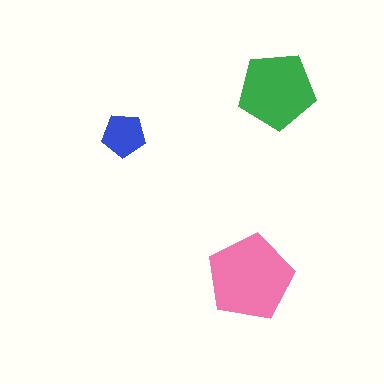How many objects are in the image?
There are 3 objects in the image.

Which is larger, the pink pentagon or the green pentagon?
The pink one.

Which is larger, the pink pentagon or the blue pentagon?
The pink one.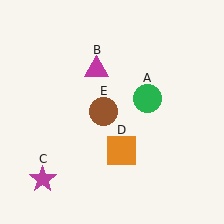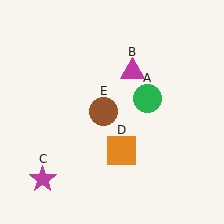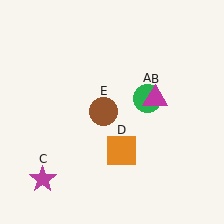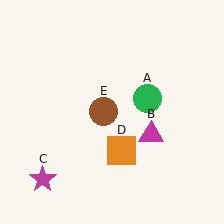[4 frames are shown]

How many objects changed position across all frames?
1 object changed position: magenta triangle (object B).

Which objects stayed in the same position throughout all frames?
Green circle (object A) and magenta star (object C) and orange square (object D) and brown circle (object E) remained stationary.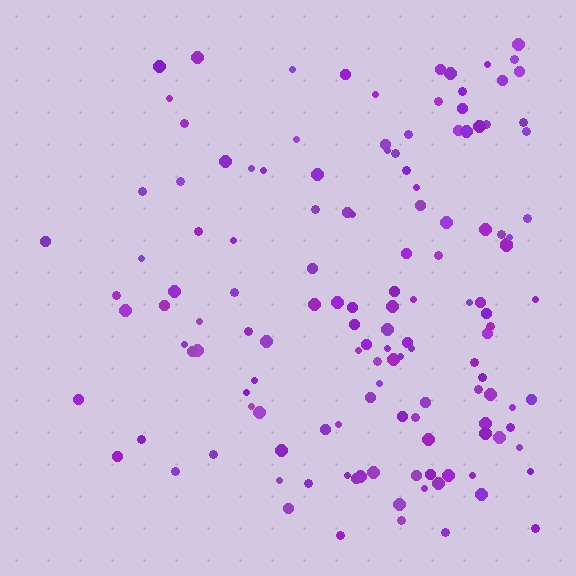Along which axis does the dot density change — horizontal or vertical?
Horizontal.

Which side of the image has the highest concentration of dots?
The right.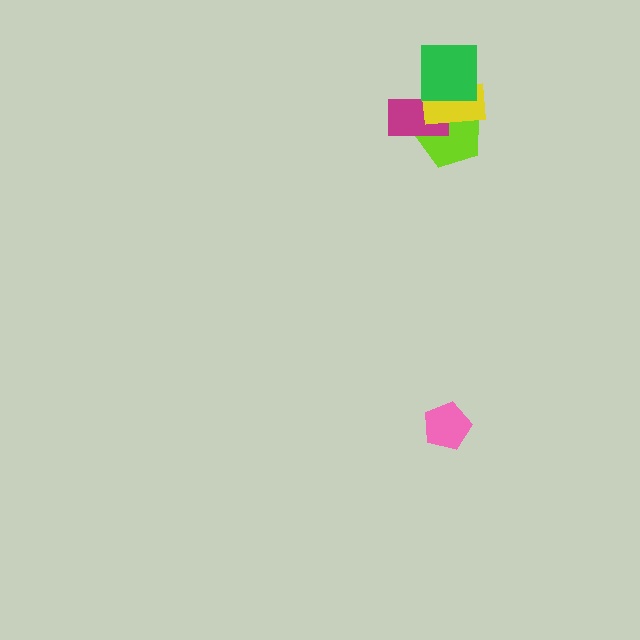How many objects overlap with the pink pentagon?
0 objects overlap with the pink pentagon.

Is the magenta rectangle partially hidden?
Yes, it is partially covered by another shape.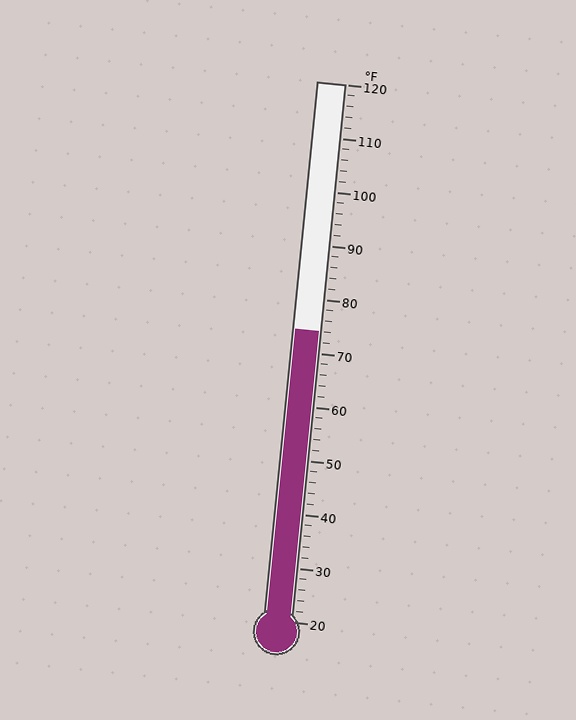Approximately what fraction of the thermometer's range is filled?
The thermometer is filled to approximately 55% of its range.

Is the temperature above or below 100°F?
The temperature is below 100°F.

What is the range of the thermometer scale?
The thermometer scale ranges from 20°F to 120°F.